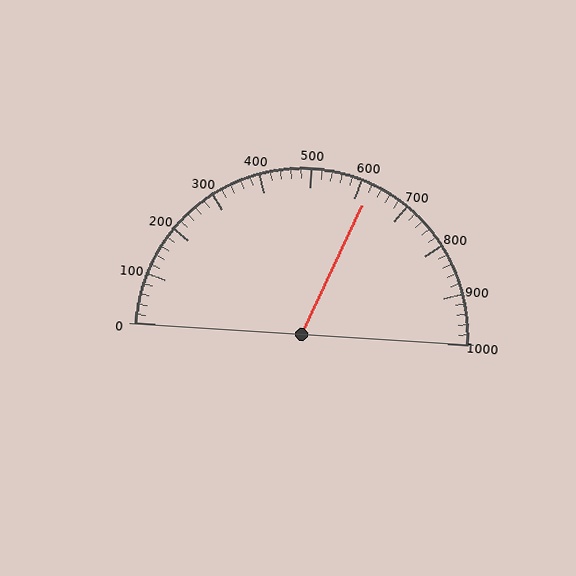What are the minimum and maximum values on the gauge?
The gauge ranges from 0 to 1000.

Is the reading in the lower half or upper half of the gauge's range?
The reading is in the upper half of the range (0 to 1000).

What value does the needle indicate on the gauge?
The needle indicates approximately 620.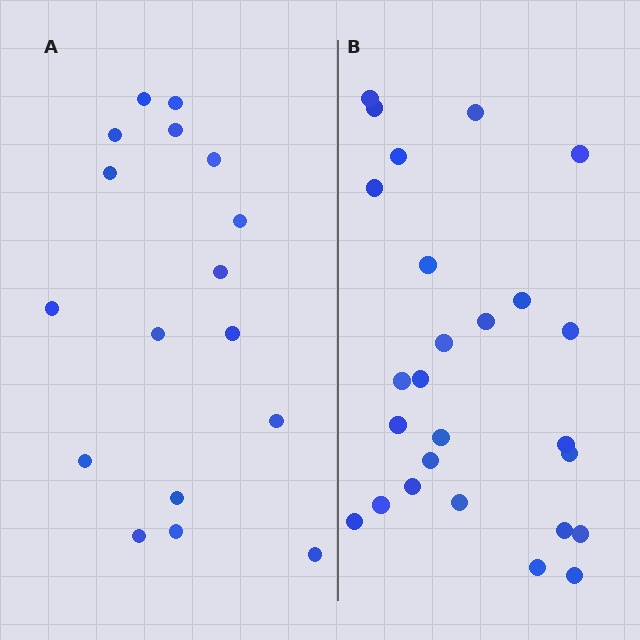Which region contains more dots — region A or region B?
Region B (the right region) has more dots.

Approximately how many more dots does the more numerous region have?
Region B has roughly 8 or so more dots than region A.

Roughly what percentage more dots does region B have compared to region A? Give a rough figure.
About 55% more.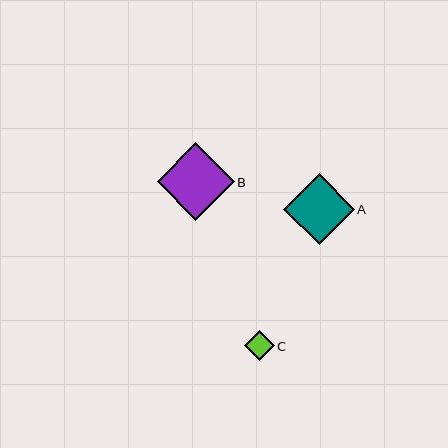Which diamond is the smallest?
Diamond C is the smallest with a size of approximately 30 pixels.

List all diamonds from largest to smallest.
From largest to smallest: B, A, C.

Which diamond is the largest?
Diamond B is the largest with a size of approximately 77 pixels.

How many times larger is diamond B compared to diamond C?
Diamond B is approximately 2.6 times the size of diamond C.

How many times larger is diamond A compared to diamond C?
Diamond A is approximately 2.3 times the size of diamond C.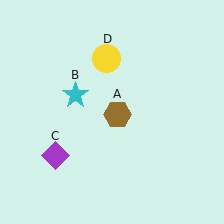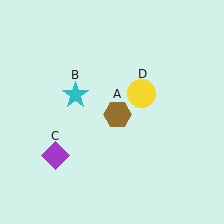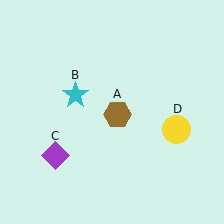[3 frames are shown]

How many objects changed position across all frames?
1 object changed position: yellow circle (object D).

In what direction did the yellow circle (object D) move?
The yellow circle (object D) moved down and to the right.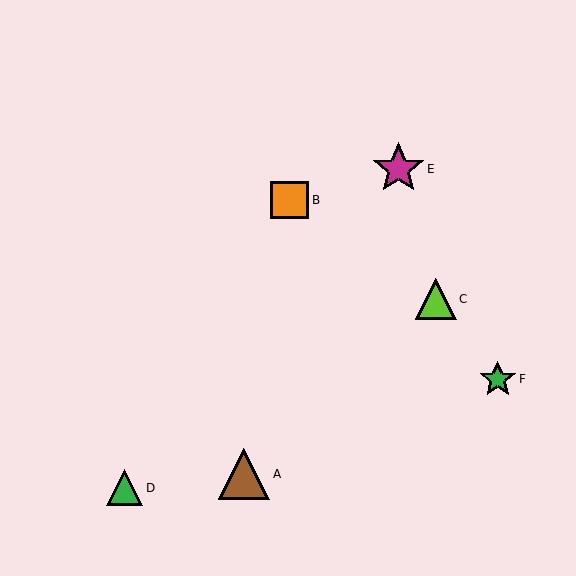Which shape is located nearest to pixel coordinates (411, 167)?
The magenta star (labeled E) at (399, 169) is nearest to that location.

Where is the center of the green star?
The center of the green star is at (498, 379).